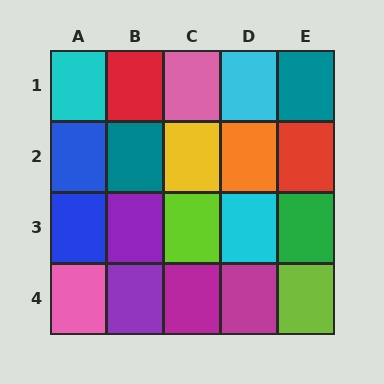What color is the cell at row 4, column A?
Pink.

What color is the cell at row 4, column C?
Magenta.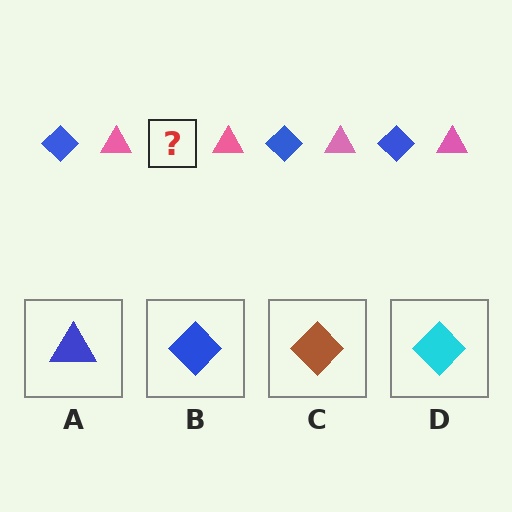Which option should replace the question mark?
Option B.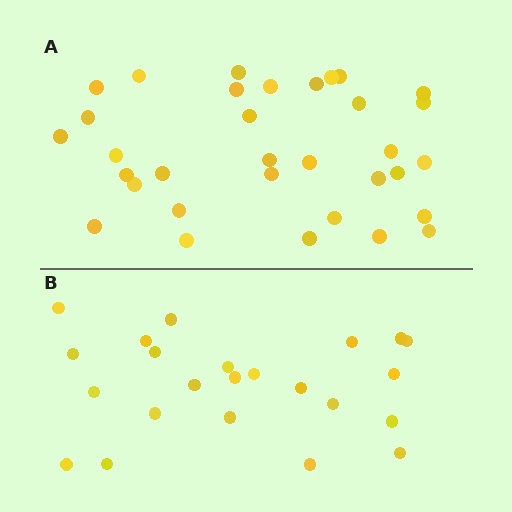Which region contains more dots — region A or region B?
Region A (the top region) has more dots.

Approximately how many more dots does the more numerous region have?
Region A has roughly 10 or so more dots than region B.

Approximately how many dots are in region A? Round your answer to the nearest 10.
About 30 dots. (The exact count is 33, which rounds to 30.)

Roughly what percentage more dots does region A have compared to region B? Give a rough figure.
About 45% more.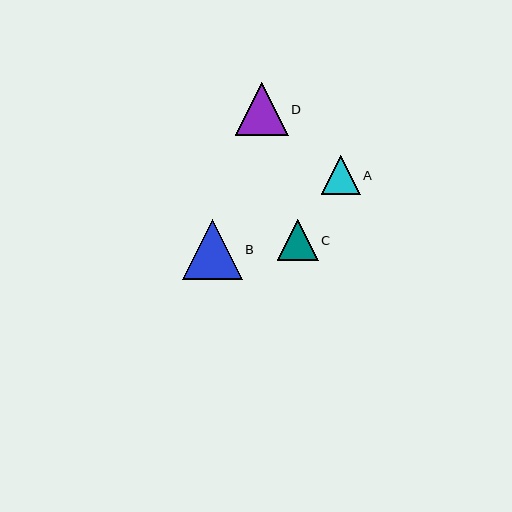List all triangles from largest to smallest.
From largest to smallest: B, D, C, A.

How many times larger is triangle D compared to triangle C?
Triangle D is approximately 1.3 times the size of triangle C.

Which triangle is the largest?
Triangle B is the largest with a size of approximately 60 pixels.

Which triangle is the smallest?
Triangle A is the smallest with a size of approximately 39 pixels.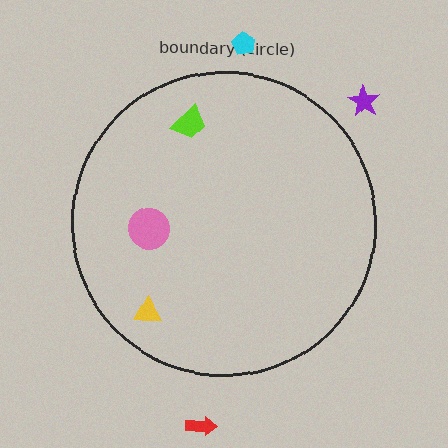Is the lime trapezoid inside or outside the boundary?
Inside.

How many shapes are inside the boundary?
3 inside, 3 outside.